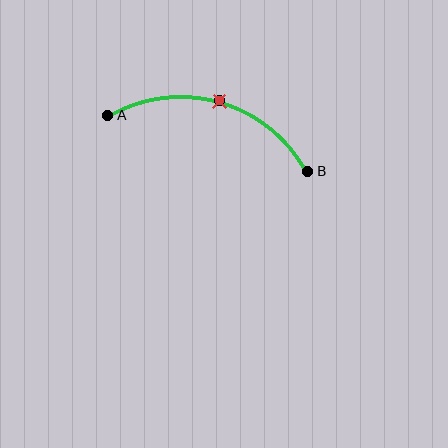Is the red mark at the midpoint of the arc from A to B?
Yes. The red mark lies on the arc at equal arc-length from both A and B — it is the arc midpoint.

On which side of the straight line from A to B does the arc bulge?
The arc bulges above the straight line connecting A and B.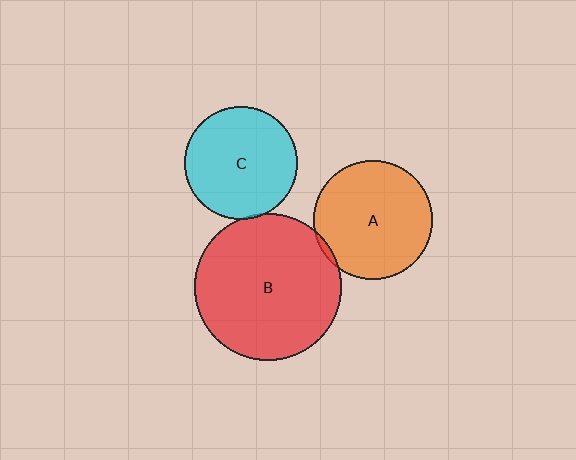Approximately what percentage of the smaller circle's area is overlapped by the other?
Approximately 5%.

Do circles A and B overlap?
Yes.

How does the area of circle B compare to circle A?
Approximately 1.5 times.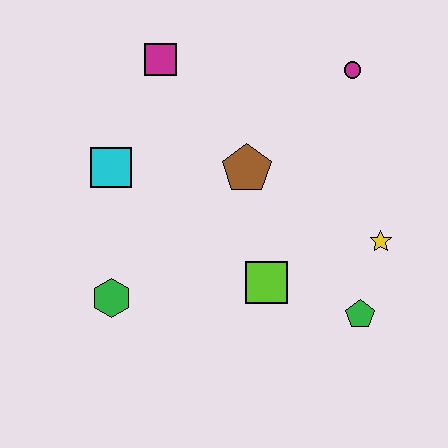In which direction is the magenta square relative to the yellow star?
The magenta square is to the left of the yellow star.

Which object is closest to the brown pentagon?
The lime square is closest to the brown pentagon.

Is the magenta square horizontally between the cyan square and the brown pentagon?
Yes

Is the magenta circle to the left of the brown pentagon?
No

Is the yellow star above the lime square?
Yes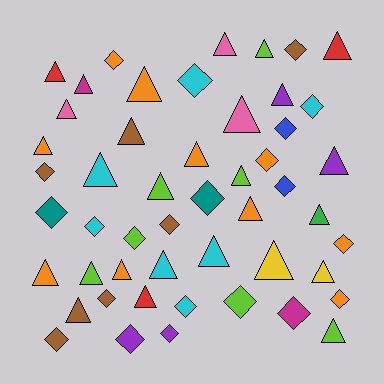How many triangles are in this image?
There are 28 triangles.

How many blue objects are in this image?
There are 2 blue objects.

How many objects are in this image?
There are 50 objects.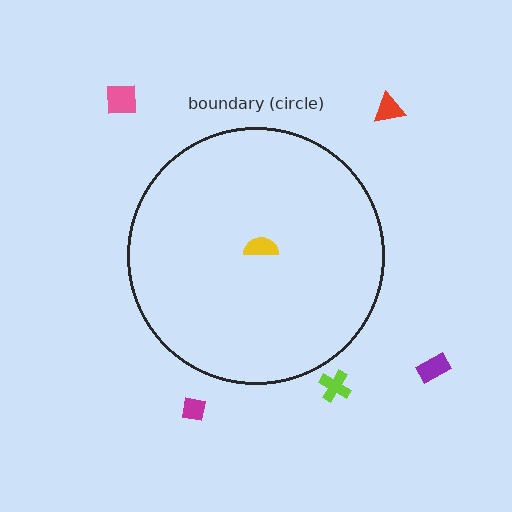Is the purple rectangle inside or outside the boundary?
Outside.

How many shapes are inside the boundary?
1 inside, 5 outside.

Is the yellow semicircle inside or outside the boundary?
Inside.